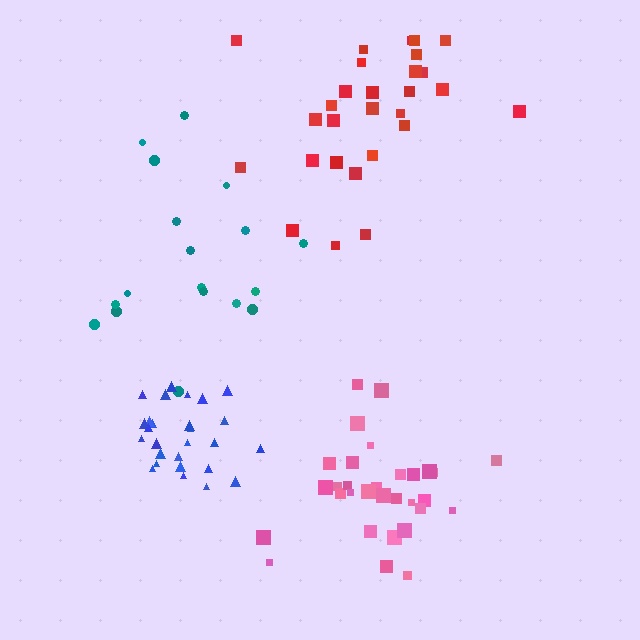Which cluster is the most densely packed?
Blue.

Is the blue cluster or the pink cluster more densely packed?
Blue.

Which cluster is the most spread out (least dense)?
Teal.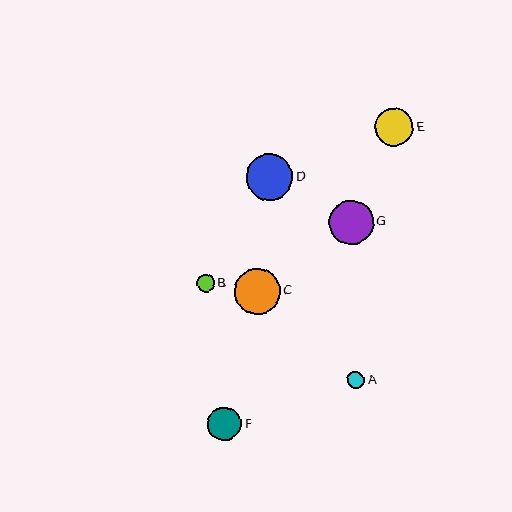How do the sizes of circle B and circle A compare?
Circle B and circle A are approximately the same size.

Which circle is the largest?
Circle D is the largest with a size of approximately 47 pixels.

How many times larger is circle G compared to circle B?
Circle G is approximately 2.5 times the size of circle B.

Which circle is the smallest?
Circle A is the smallest with a size of approximately 17 pixels.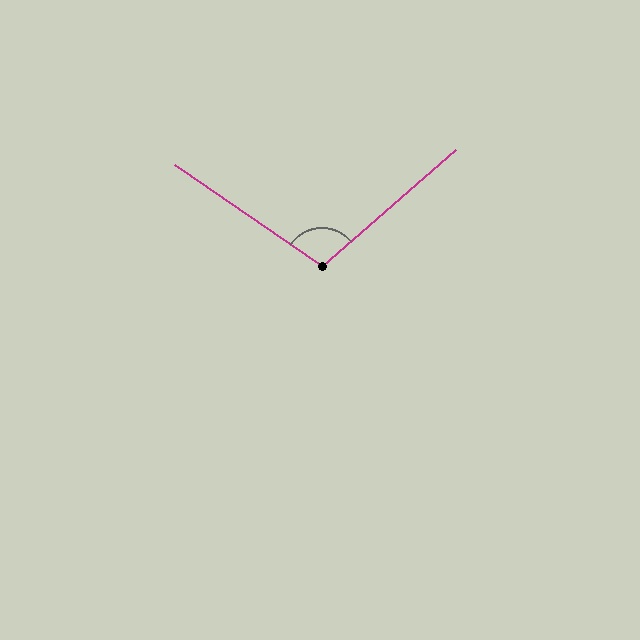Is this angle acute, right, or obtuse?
It is obtuse.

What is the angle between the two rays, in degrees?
Approximately 105 degrees.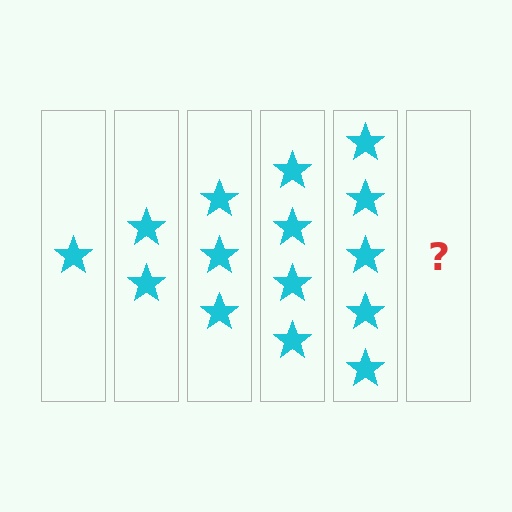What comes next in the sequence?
The next element should be 6 stars.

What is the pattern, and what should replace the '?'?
The pattern is that each step adds one more star. The '?' should be 6 stars.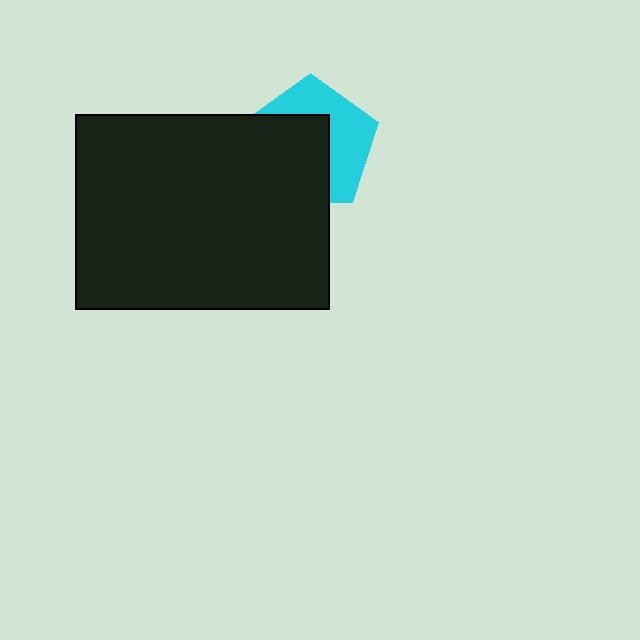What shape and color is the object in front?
The object in front is a black rectangle.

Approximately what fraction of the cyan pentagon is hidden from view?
Roughly 55% of the cyan pentagon is hidden behind the black rectangle.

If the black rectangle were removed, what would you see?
You would see the complete cyan pentagon.